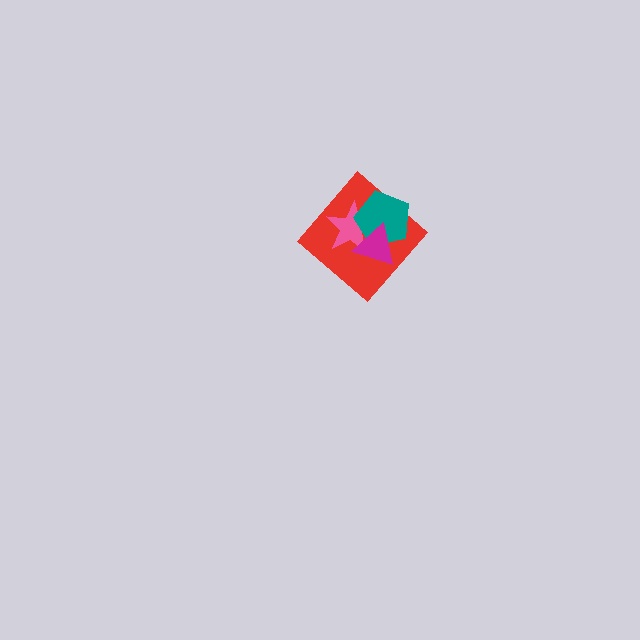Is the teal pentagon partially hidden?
Yes, it is partially covered by another shape.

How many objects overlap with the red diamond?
3 objects overlap with the red diamond.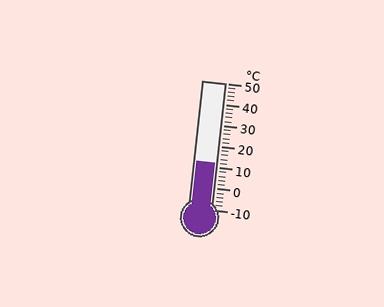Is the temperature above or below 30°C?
The temperature is below 30°C.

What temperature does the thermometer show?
The thermometer shows approximately 12°C.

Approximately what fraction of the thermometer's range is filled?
The thermometer is filled to approximately 35% of its range.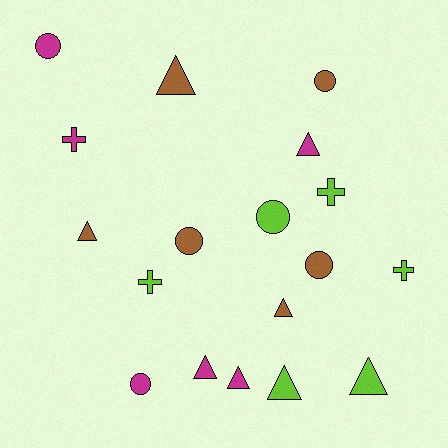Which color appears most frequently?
Magenta, with 6 objects.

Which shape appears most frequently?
Triangle, with 8 objects.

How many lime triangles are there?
There are 2 lime triangles.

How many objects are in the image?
There are 18 objects.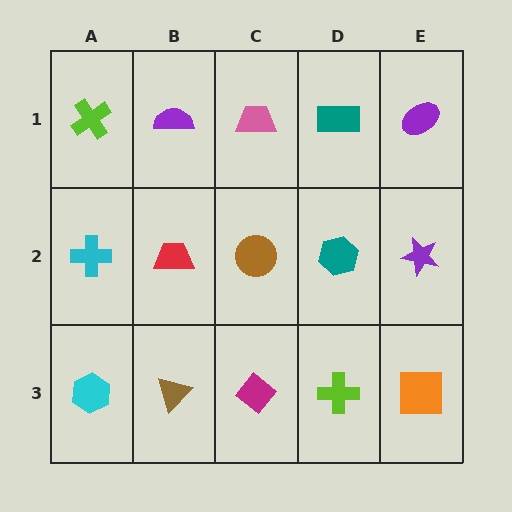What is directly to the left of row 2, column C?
A red trapezoid.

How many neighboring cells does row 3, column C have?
3.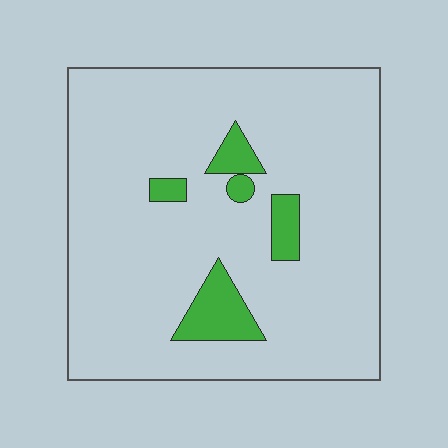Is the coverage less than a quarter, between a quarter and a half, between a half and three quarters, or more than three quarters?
Less than a quarter.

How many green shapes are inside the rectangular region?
5.